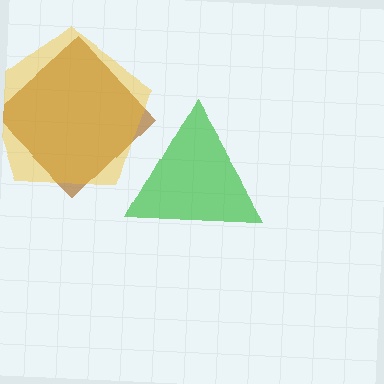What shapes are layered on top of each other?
The layered shapes are: a green triangle, a brown diamond, a yellow pentagon.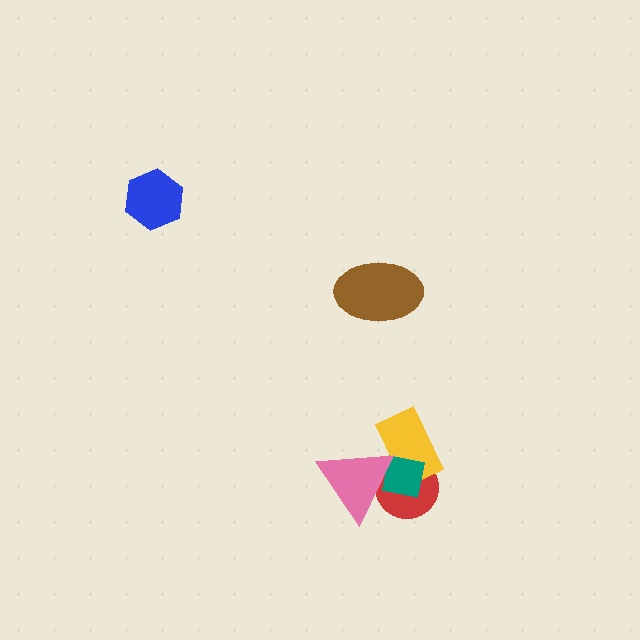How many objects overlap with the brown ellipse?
0 objects overlap with the brown ellipse.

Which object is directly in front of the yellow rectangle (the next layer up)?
The teal square is directly in front of the yellow rectangle.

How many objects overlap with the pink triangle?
3 objects overlap with the pink triangle.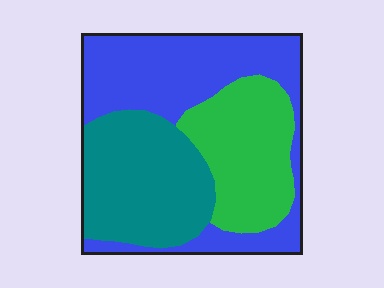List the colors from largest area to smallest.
From largest to smallest: blue, teal, green.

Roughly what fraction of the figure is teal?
Teal covers around 30% of the figure.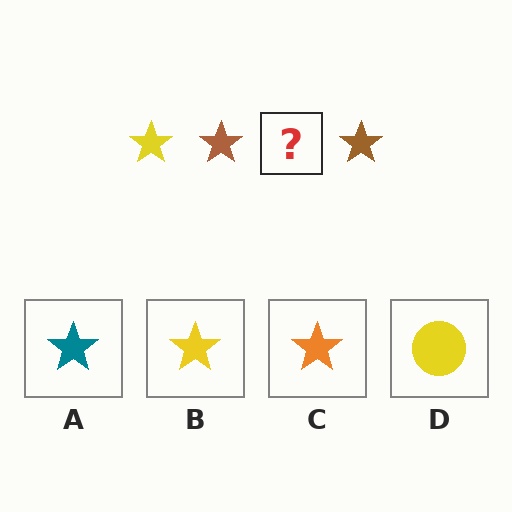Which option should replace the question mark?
Option B.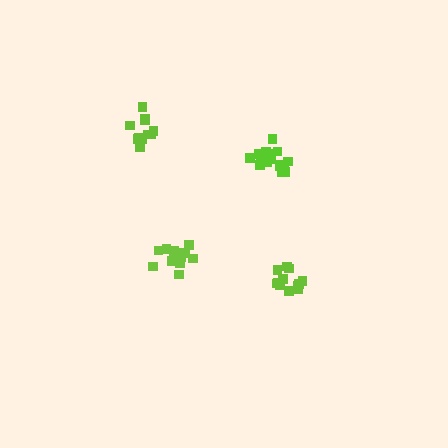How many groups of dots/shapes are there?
There are 4 groups.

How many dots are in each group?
Group 1: 12 dots, Group 2: 12 dots, Group 3: 17 dots, Group 4: 14 dots (55 total).